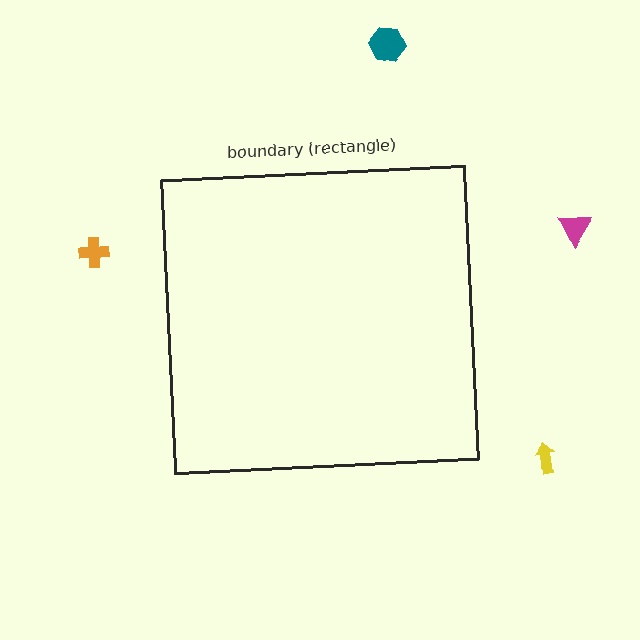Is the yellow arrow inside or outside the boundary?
Outside.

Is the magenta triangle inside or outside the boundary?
Outside.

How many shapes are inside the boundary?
0 inside, 4 outside.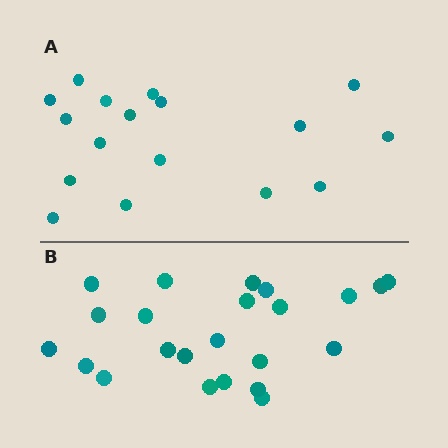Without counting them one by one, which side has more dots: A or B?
Region B (the bottom region) has more dots.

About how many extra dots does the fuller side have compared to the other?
Region B has about 6 more dots than region A.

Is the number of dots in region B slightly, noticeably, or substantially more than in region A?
Region B has noticeably more, but not dramatically so. The ratio is roughly 1.4 to 1.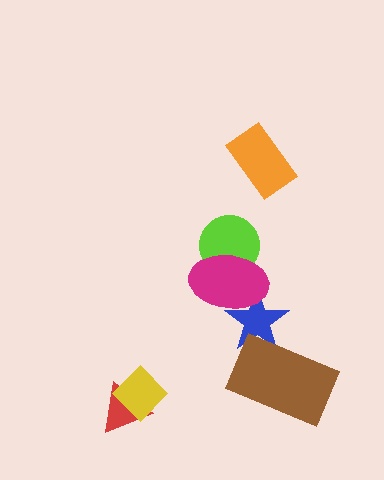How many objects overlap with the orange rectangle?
0 objects overlap with the orange rectangle.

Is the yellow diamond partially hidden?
No, no other shape covers it.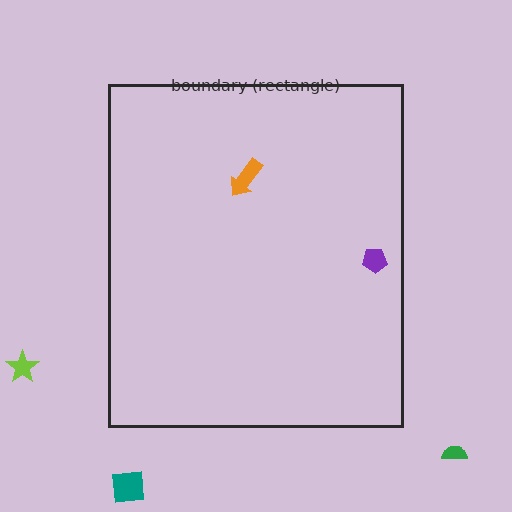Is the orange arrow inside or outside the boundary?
Inside.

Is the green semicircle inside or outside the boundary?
Outside.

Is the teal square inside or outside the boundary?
Outside.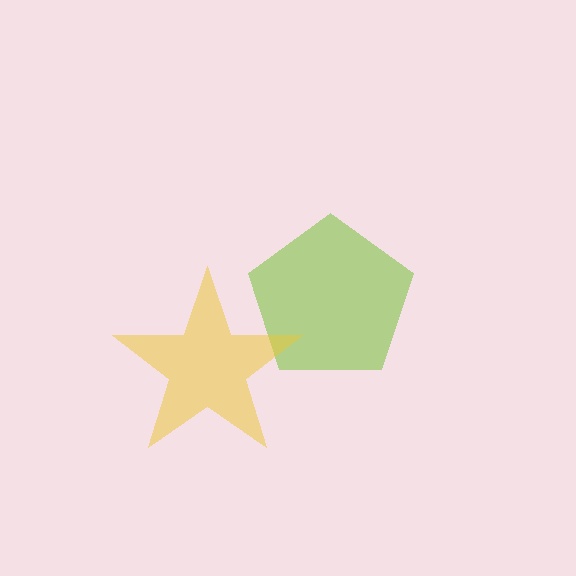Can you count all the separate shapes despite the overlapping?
Yes, there are 2 separate shapes.